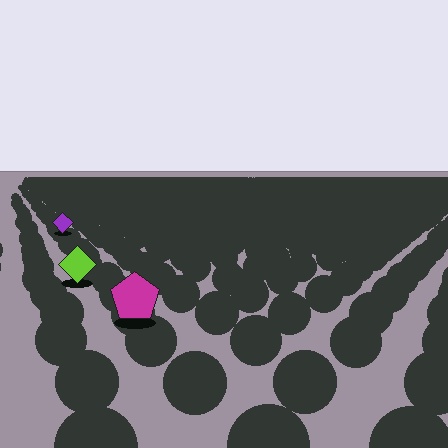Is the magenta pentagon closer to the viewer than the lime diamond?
Yes. The magenta pentagon is closer — you can tell from the texture gradient: the ground texture is coarser near it.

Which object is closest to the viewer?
The magenta pentagon is closest. The texture marks near it are larger and more spread out.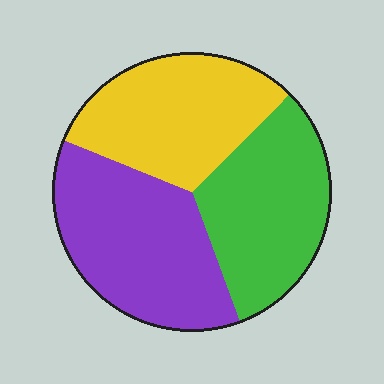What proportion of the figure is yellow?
Yellow takes up between a sixth and a third of the figure.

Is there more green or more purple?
Purple.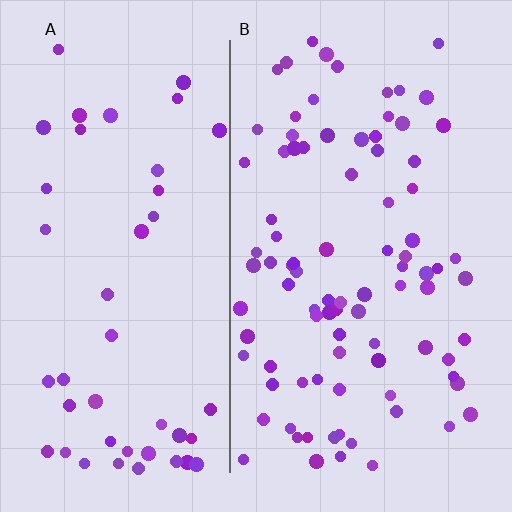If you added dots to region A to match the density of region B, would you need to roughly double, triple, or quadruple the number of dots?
Approximately double.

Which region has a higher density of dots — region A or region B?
B (the right).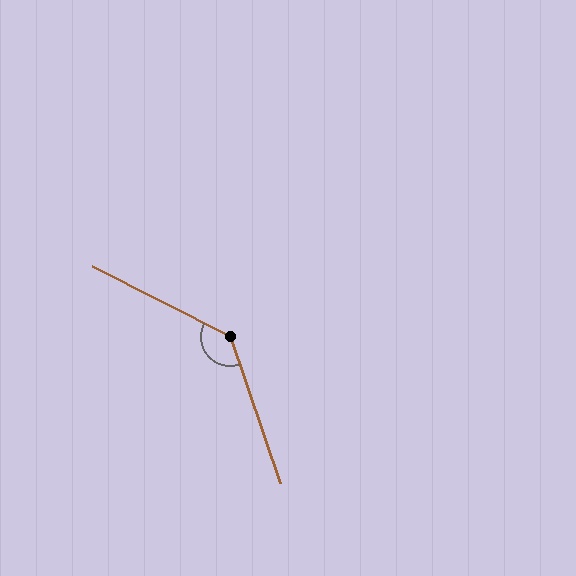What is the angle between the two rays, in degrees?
Approximately 136 degrees.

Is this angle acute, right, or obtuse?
It is obtuse.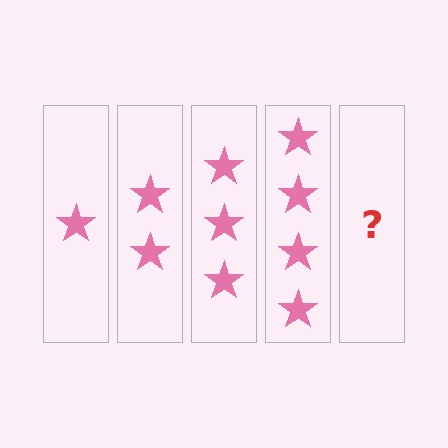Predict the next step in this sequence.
The next step is 5 stars.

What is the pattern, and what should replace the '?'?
The pattern is that each step adds one more star. The '?' should be 5 stars.